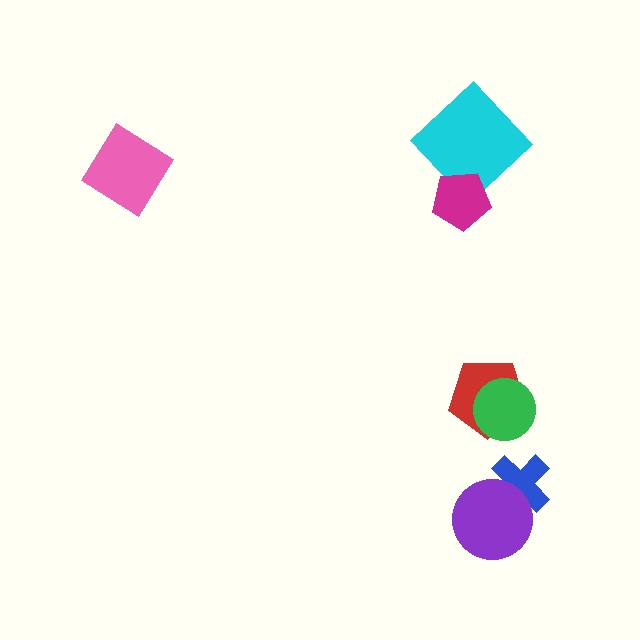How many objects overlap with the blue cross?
1 object overlaps with the blue cross.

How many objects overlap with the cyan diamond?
1 object overlaps with the cyan diamond.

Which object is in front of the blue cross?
The purple circle is in front of the blue cross.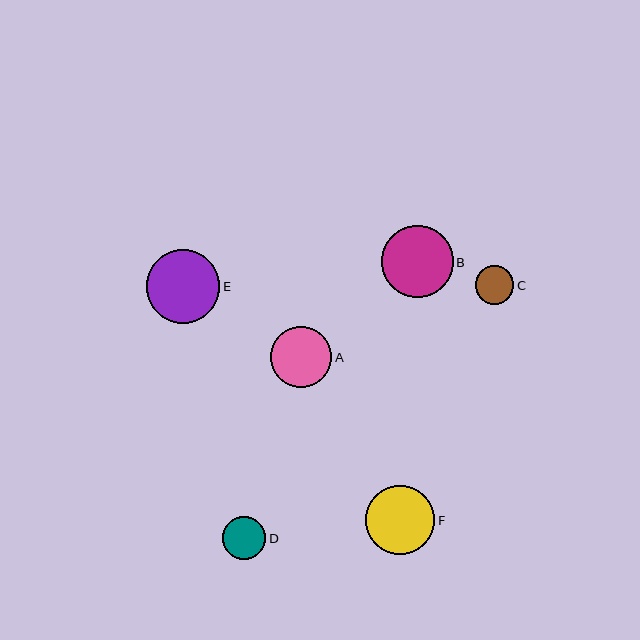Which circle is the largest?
Circle E is the largest with a size of approximately 73 pixels.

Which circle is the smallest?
Circle C is the smallest with a size of approximately 39 pixels.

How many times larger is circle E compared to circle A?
Circle E is approximately 1.2 times the size of circle A.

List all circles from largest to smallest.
From largest to smallest: E, B, F, A, D, C.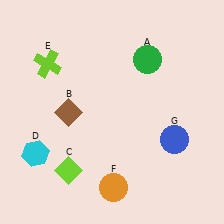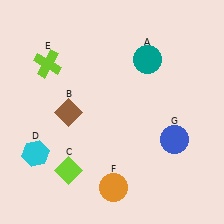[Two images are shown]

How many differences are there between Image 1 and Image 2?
There is 1 difference between the two images.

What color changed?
The circle (A) changed from green in Image 1 to teal in Image 2.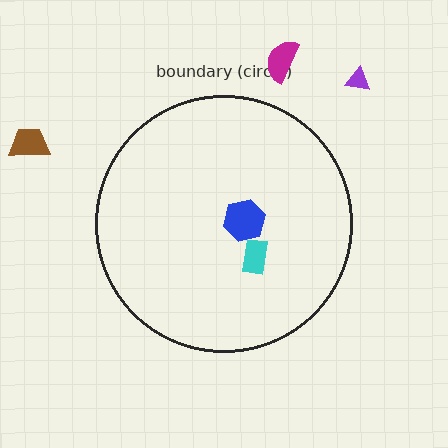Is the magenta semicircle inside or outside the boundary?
Outside.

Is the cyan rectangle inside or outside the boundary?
Inside.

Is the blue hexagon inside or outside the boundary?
Inside.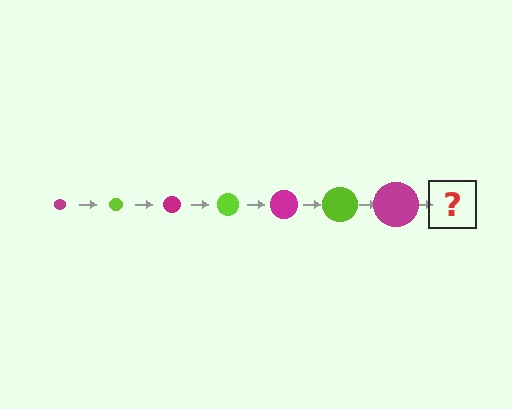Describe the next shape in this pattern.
It should be a lime circle, larger than the previous one.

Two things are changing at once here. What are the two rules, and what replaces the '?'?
The two rules are that the circle grows larger each step and the color cycles through magenta and lime. The '?' should be a lime circle, larger than the previous one.